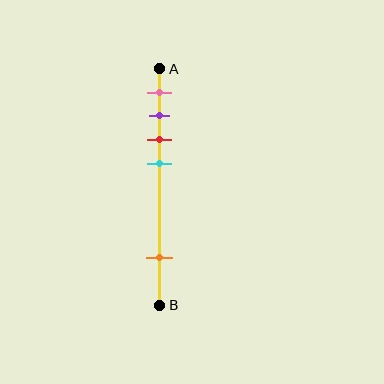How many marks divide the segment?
There are 5 marks dividing the segment.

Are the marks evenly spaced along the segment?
No, the marks are not evenly spaced.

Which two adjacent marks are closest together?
The purple and red marks are the closest adjacent pair.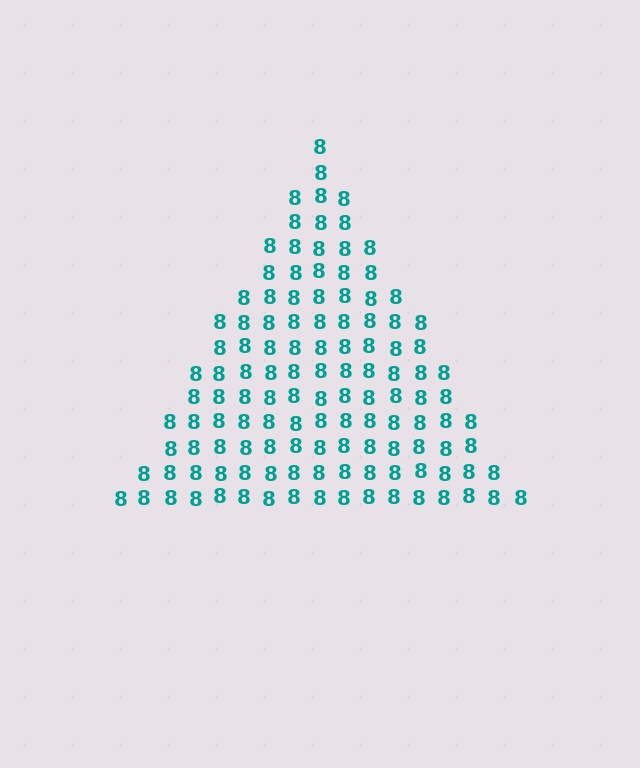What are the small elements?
The small elements are digit 8's.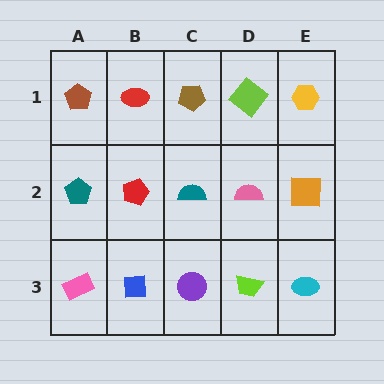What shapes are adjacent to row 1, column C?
A teal semicircle (row 2, column C), a red ellipse (row 1, column B), a lime diamond (row 1, column D).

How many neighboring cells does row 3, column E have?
2.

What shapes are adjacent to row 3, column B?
A red pentagon (row 2, column B), a pink rectangle (row 3, column A), a purple circle (row 3, column C).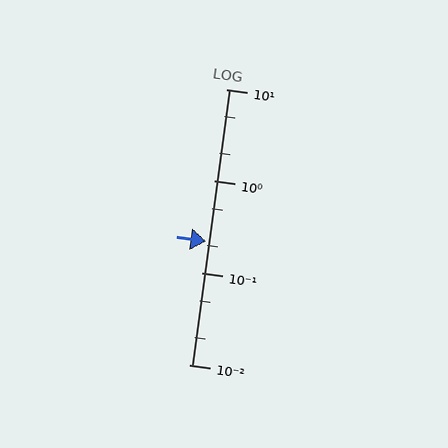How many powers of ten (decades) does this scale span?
The scale spans 3 decades, from 0.01 to 10.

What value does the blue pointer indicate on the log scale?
The pointer indicates approximately 0.22.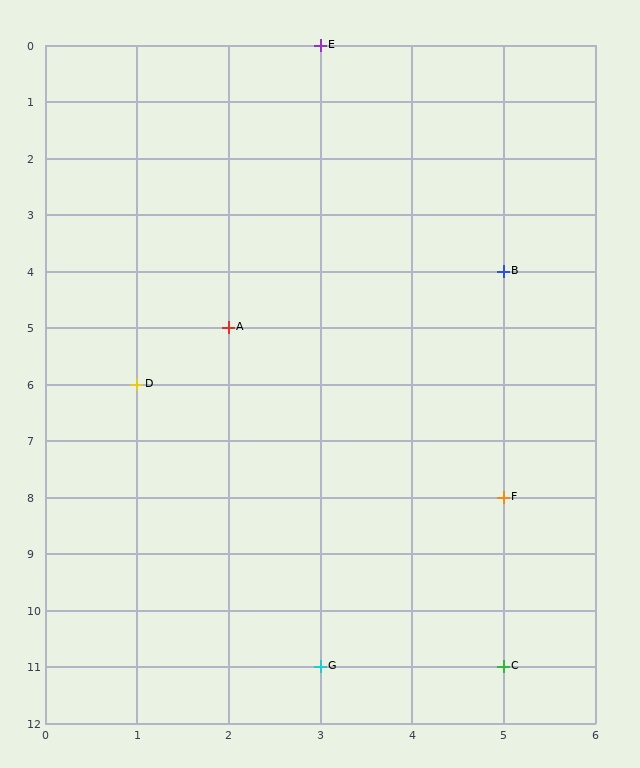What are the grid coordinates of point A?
Point A is at grid coordinates (2, 5).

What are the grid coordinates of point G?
Point G is at grid coordinates (3, 11).